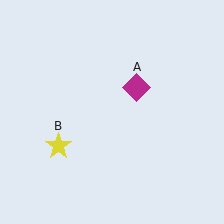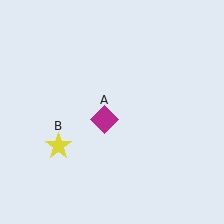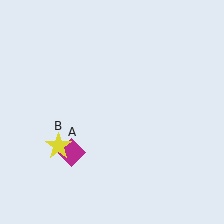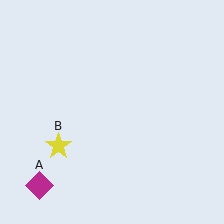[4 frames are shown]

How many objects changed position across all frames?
1 object changed position: magenta diamond (object A).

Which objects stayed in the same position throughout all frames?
Yellow star (object B) remained stationary.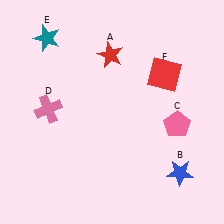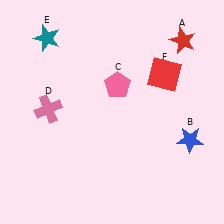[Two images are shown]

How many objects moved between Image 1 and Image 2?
3 objects moved between the two images.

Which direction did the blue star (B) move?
The blue star (B) moved up.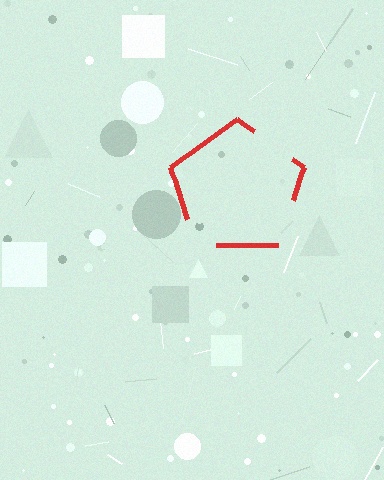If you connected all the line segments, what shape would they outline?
They would outline a pentagon.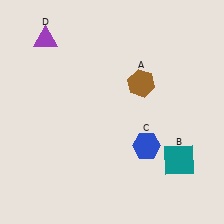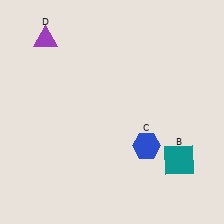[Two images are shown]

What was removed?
The brown hexagon (A) was removed in Image 2.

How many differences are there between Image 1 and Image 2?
There is 1 difference between the two images.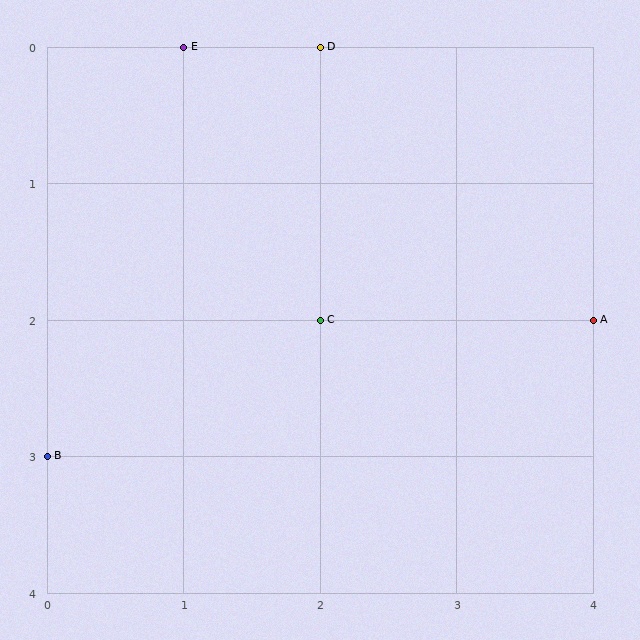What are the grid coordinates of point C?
Point C is at grid coordinates (2, 2).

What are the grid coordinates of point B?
Point B is at grid coordinates (0, 3).